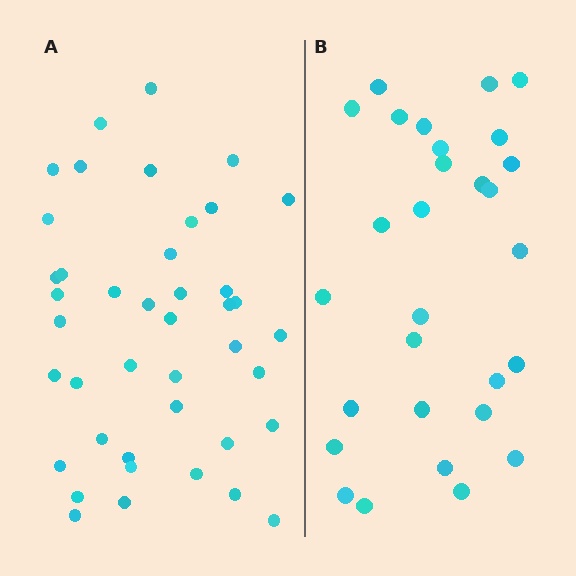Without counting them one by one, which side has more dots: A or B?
Region A (the left region) has more dots.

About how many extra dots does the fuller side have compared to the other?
Region A has approximately 15 more dots than region B.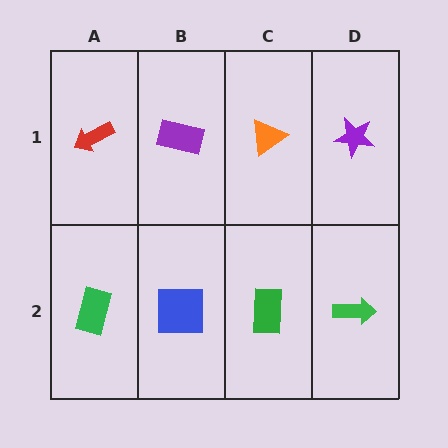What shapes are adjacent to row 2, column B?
A purple rectangle (row 1, column B), a green rectangle (row 2, column A), a green rectangle (row 2, column C).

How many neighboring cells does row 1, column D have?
2.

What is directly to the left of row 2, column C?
A blue square.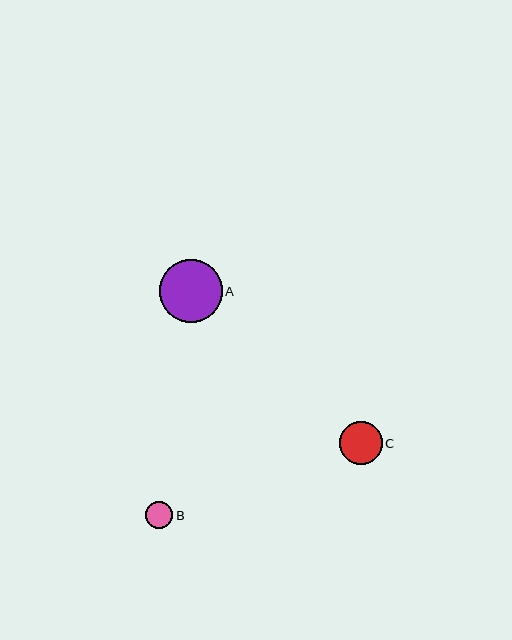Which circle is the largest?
Circle A is the largest with a size of approximately 62 pixels.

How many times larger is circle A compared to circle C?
Circle A is approximately 1.5 times the size of circle C.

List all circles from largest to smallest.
From largest to smallest: A, C, B.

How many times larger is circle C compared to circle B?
Circle C is approximately 1.6 times the size of circle B.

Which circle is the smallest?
Circle B is the smallest with a size of approximately 28 pixels.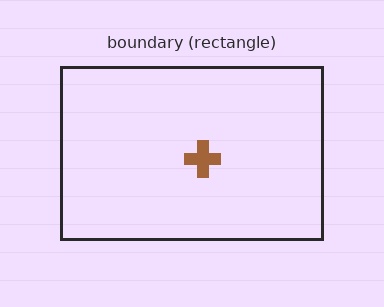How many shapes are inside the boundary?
1 inside, 0 outside.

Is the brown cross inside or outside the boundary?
Inside.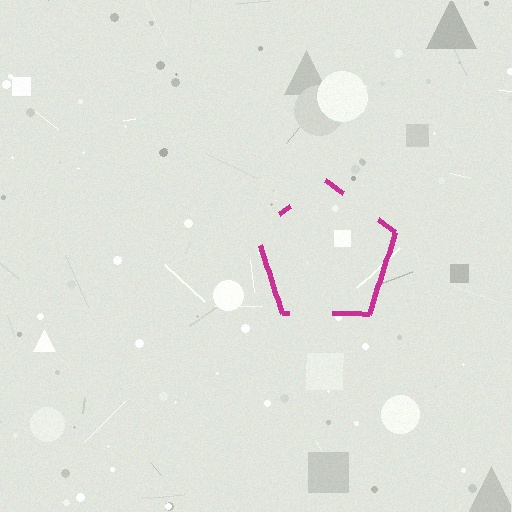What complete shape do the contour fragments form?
The contour fragments form a pentagon.